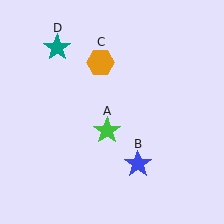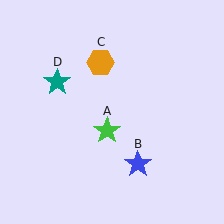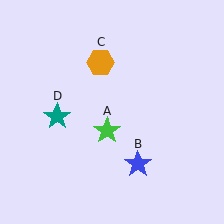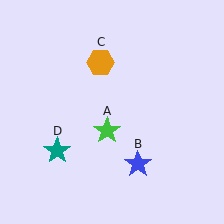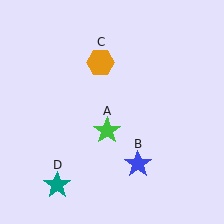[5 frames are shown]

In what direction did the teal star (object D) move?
The teal star (object D) moved down.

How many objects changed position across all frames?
1 object changed position: teal star (object D).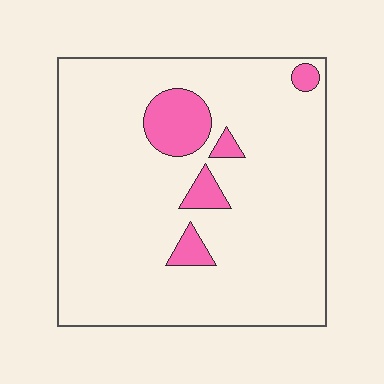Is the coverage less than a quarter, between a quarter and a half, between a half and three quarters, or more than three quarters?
Less than a quarter.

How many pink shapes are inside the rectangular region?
5.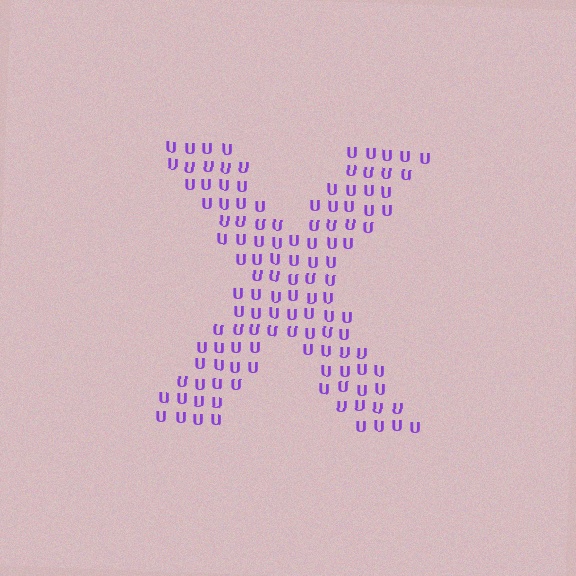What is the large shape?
The large shape is the letter X.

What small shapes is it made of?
It is made of small letter U's.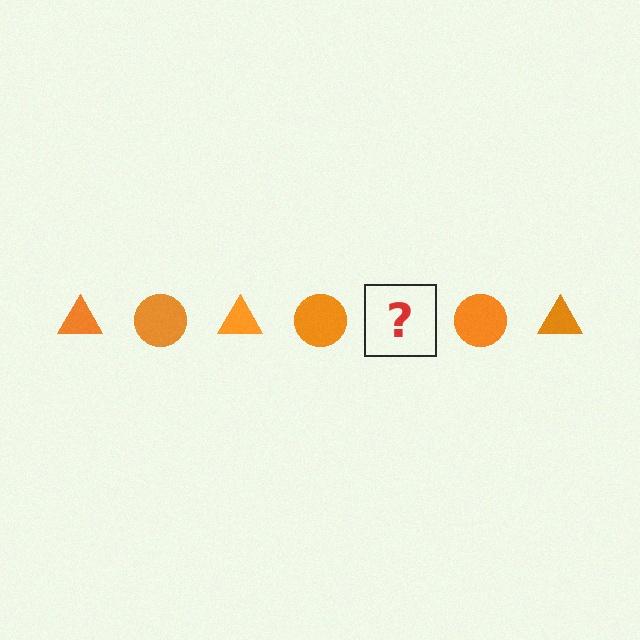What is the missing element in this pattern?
The missing element is an orange triangle.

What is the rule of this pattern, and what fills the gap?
The rule is that the pattern cycles through triangle, circle shapes in orange. The gap should be filled with an orange triangle.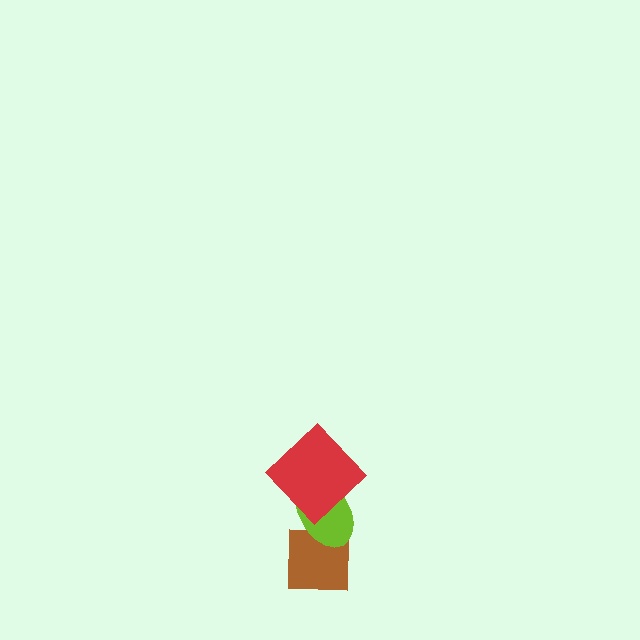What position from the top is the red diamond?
The red diamond is 1st from the top.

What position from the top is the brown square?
The brown square is 3rd from the top.